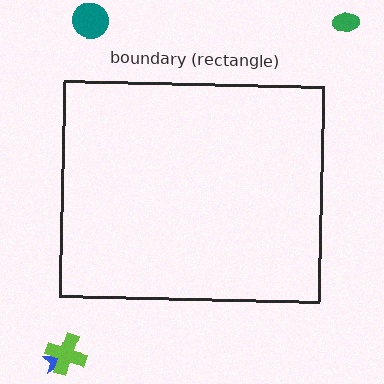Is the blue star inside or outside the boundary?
Outside.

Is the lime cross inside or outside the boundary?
Outside.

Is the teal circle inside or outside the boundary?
Outside.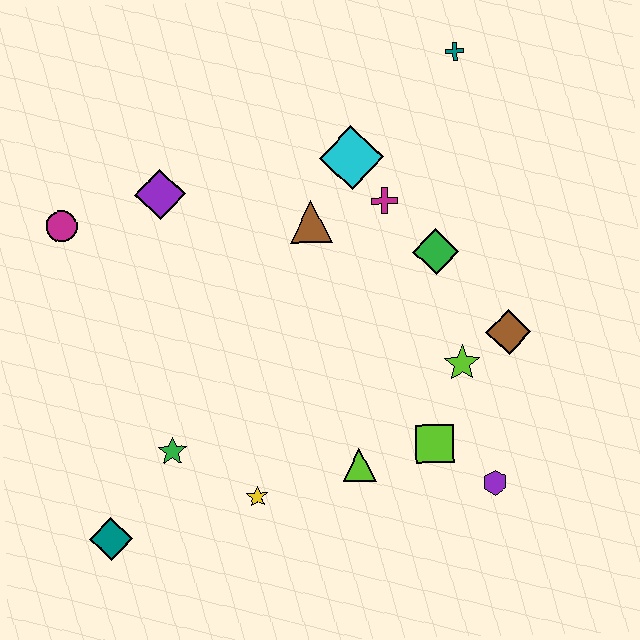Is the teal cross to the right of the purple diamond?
Yes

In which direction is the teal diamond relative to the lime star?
The teal diamond is to the left of the lime star.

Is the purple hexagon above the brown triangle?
No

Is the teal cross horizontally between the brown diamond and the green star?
Yes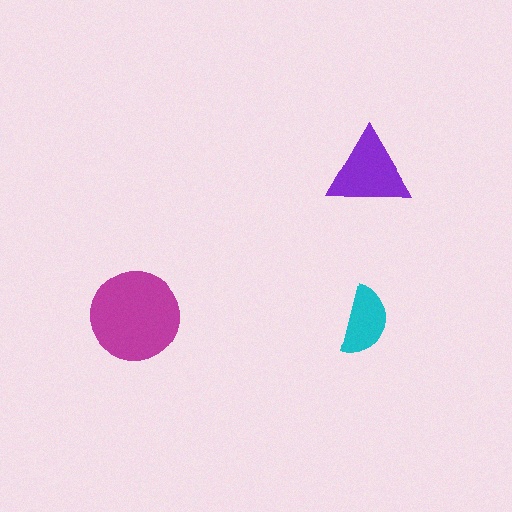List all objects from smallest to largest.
The cyan semicircle, the purple triangle, the magenta circle.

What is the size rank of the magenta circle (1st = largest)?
1st.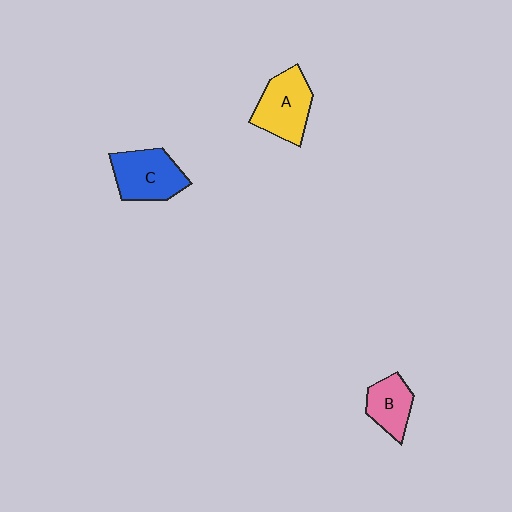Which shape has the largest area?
Shape C (blue).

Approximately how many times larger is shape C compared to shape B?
Approximately 1.5 times.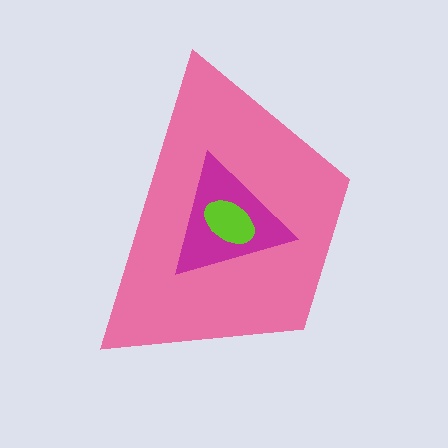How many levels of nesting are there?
3.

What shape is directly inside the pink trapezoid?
The magenta triangle.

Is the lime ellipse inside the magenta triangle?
Yes.